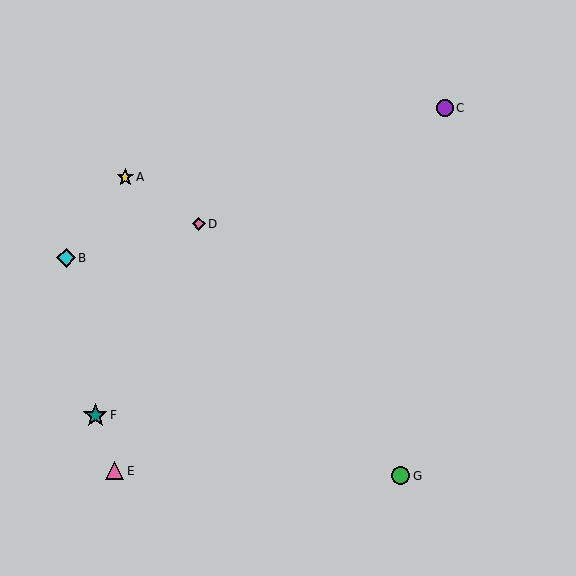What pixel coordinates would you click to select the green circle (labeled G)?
Click at (400, 476) to select the green circle G.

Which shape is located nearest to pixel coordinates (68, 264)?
The cyan diamond (labeled B) at (66, 258) is nearest to that location.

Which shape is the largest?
The teal star (labeled F) is the largest.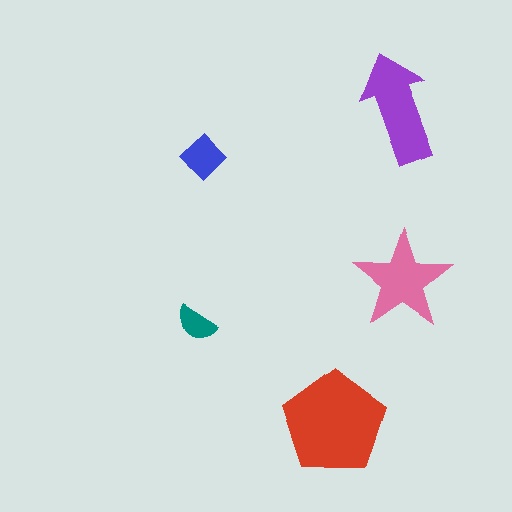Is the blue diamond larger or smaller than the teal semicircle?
Larger.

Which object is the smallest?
The teal semicircle.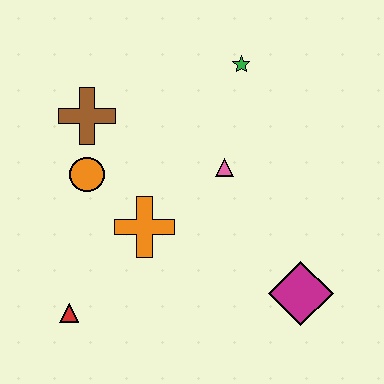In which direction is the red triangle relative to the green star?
The red triangle is below the green star.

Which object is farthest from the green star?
The red triangle is farthest from the green star.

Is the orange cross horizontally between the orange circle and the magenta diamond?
Yes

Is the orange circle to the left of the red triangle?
No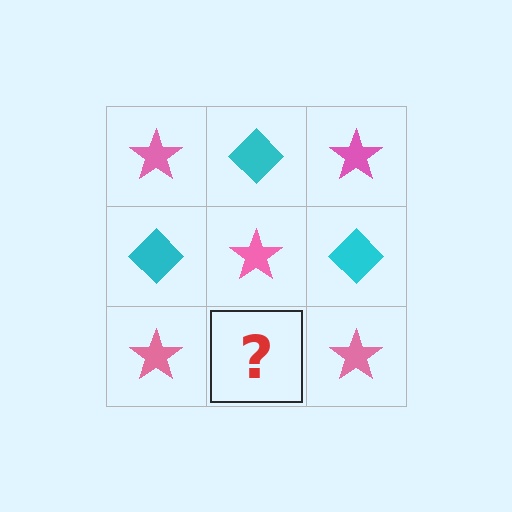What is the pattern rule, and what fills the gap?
The rule is that it alternates pink star and cyan diamond in a checkerboard pattern. The gap should be filled with a cyan diamond.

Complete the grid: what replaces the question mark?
The question mark should be replaced with a cyan diamond.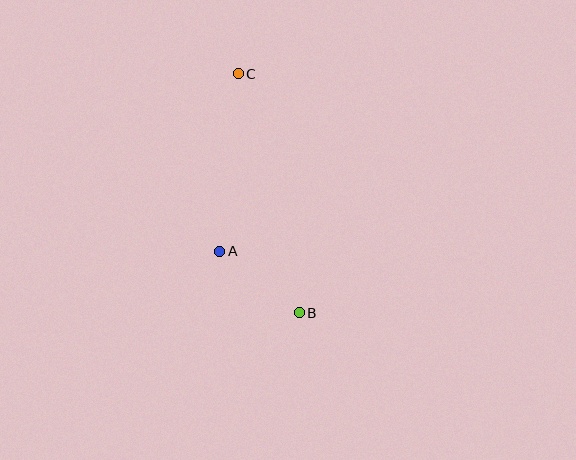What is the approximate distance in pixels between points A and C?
The distance between A and C is approximately 179 pixels.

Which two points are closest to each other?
Points A and B are closest to each other.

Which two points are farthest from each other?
Points B and C are farthest from each other.